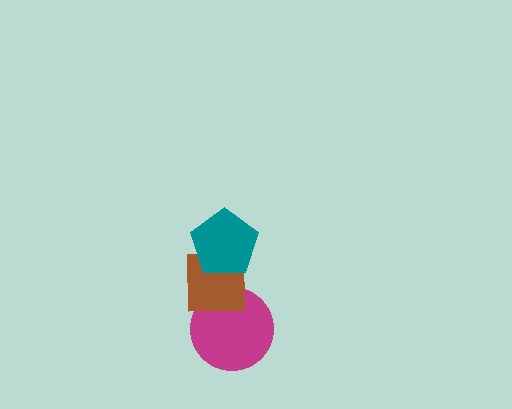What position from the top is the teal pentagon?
The teal pentagon is 1st from the top.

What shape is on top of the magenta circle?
The brown square is on top of the magenta circle.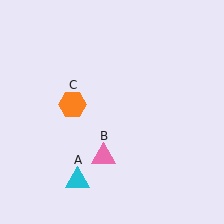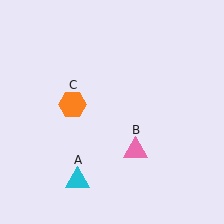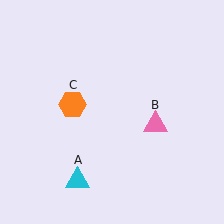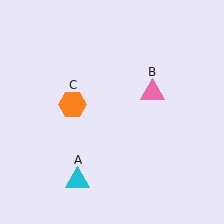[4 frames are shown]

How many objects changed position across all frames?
1 object changed position: pink triangle (object B).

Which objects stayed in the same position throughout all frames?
Cyan triangle (object A) and orange hexagon (object C) remained stationary.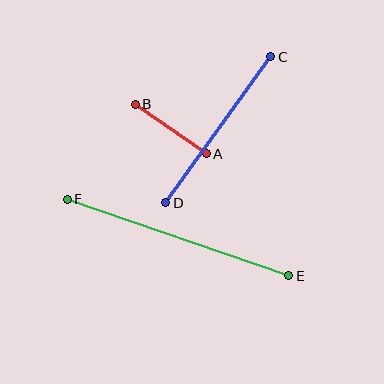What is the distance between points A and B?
The distance is approximately 87 pixels.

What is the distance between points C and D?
The distance is approximately 180 pixels.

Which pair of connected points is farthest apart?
Points E and F are farthest apart.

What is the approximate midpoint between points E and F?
The midpoint is at approximately (178, 237) pixels.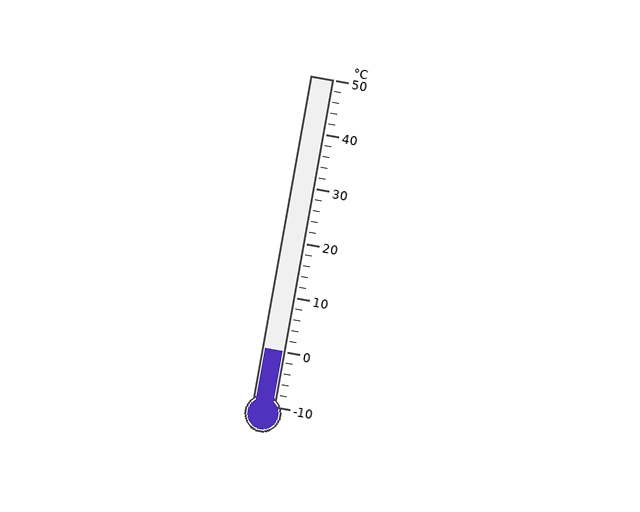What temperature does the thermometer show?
The thermometer shows approximately 0°C.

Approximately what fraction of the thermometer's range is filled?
The thermometer is filled to approximately 15% of its range.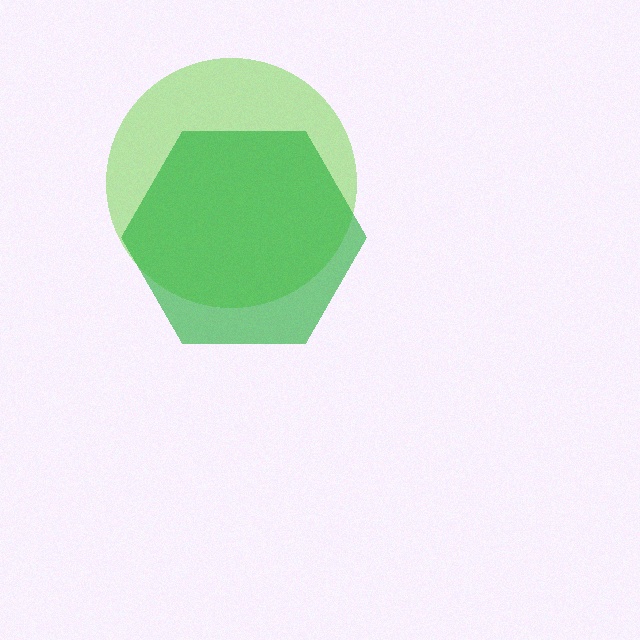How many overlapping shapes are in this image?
There are 2 overlapping shapes in the image.